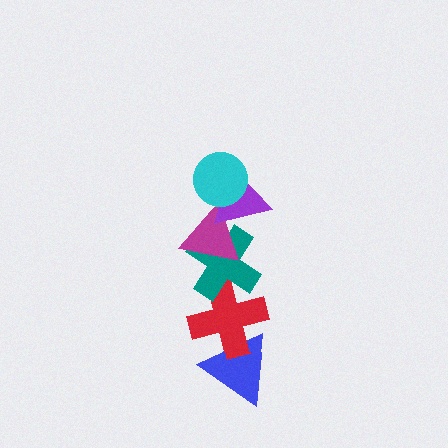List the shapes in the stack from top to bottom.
From top to bottom: the cyan circle, the purple triangle, the magenta triangle, the teal cross, the red cross, the blue triangle.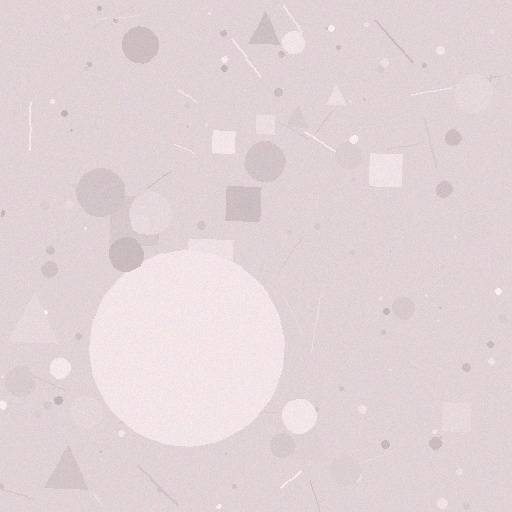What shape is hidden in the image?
A circle is hidden in the image.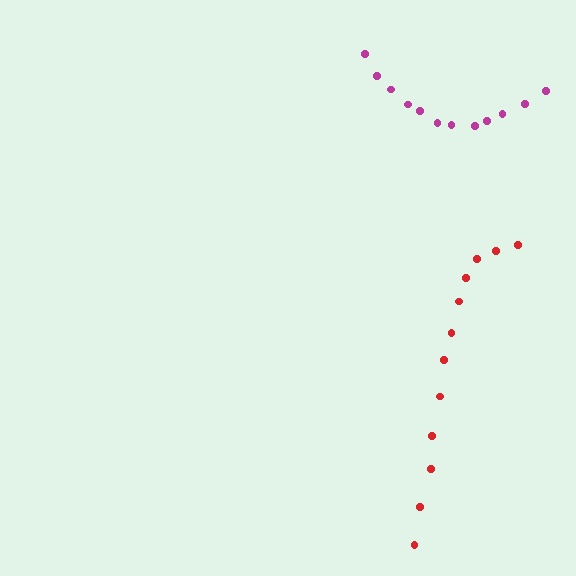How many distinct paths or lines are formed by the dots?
There are 2 distinct paths.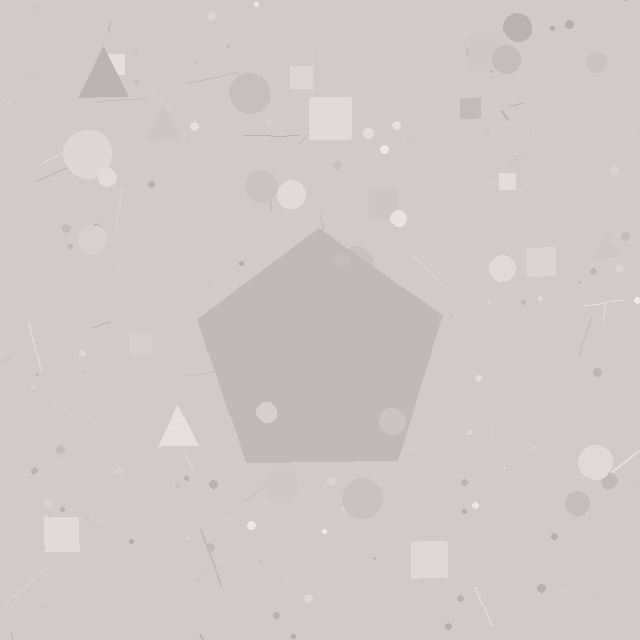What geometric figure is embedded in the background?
A pentagon is embedded in the background.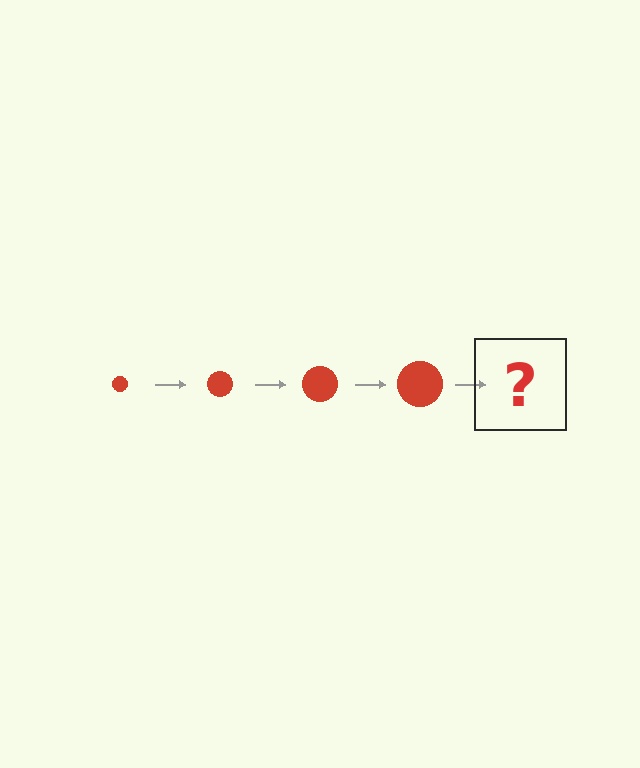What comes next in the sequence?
The next element should be a red circle, larger than the previous one.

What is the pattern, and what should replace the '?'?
The pattern is that the circle gets progressively larger each step. The '?' should be a red circle, larger than the previous one.